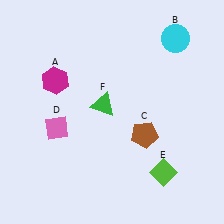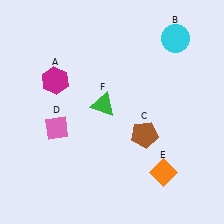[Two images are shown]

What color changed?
The diamond (E) changed from lime in Image 1 to orange in Image 2.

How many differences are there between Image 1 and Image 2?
There is 1 difference between the two images.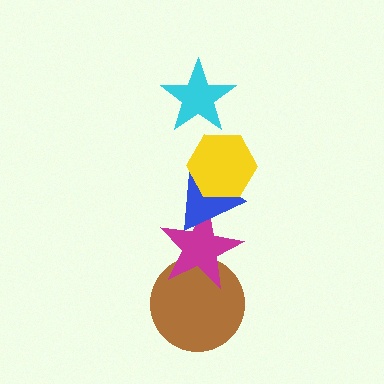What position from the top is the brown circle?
The brown circle is 5th from the top.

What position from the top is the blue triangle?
The blue triangle is 3rd from the top.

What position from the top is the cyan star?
The cyan star is 1st from the top.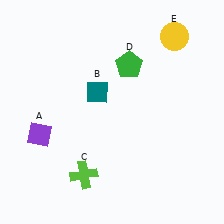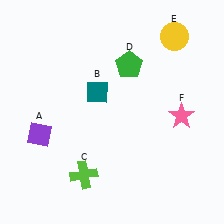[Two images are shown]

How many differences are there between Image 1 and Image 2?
There is 1 difference between the two images.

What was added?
A pink star (F) was added in Image 2.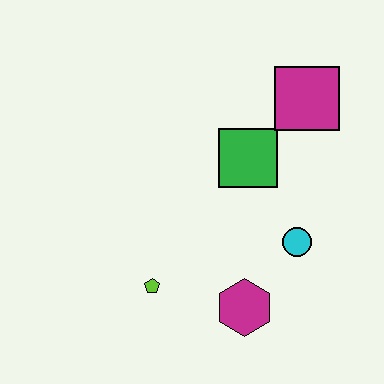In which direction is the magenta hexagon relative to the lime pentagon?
The magenta hexagon is to the right of the lime pentagon.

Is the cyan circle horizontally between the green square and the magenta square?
Yes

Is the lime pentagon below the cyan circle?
Yes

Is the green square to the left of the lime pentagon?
No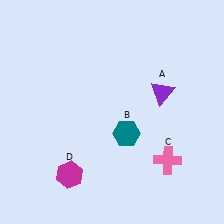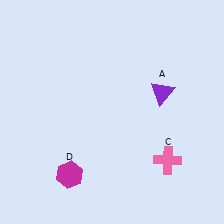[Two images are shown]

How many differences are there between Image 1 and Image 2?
There is 1 difference between the two images.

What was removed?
The teal hexagon (B) was removed in Image 2.